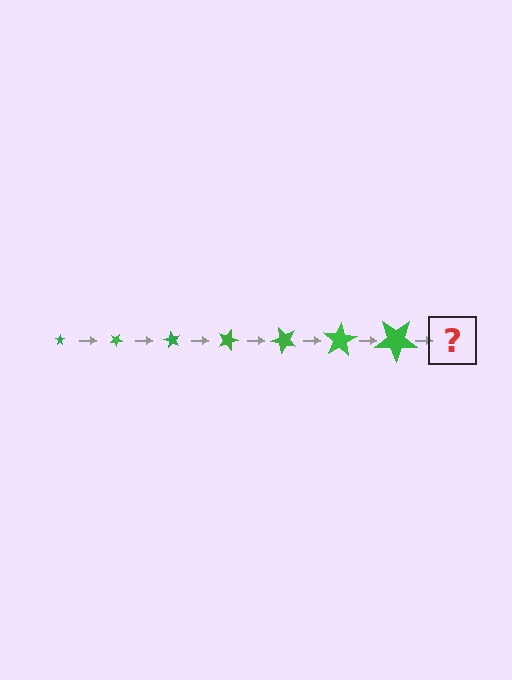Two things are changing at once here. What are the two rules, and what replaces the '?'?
The two rules are that the star grows larger each step and it rotates 30 degrees each step. The '?' should be a star, larger than the previous one and rotated 210 degrees from the start.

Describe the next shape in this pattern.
It should be a star, larger than the previous one and rotated 210 degrees from the start.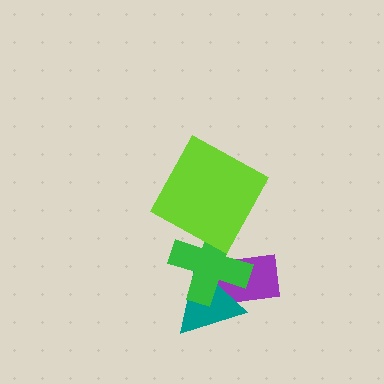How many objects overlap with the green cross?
3 objects overlap with the green cross.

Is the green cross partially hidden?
Yes, it is partially covered by another shape.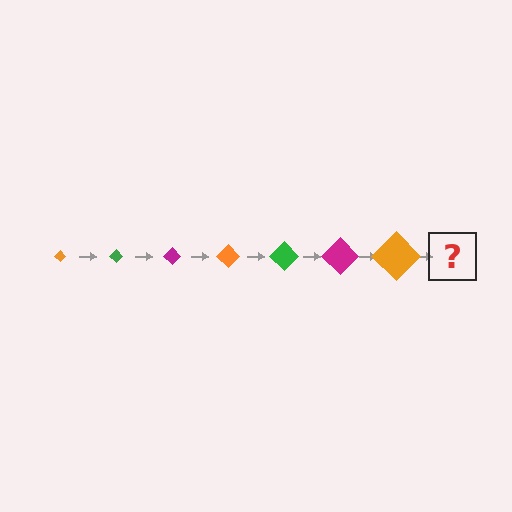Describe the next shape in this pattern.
It should be a green diamond, larger than the previous one.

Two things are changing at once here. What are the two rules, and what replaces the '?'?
The two rules are that the diamond grows larger each step and the color cycles through orange, green, and magenta. The '?' should be a green diamond, larger than the previous one.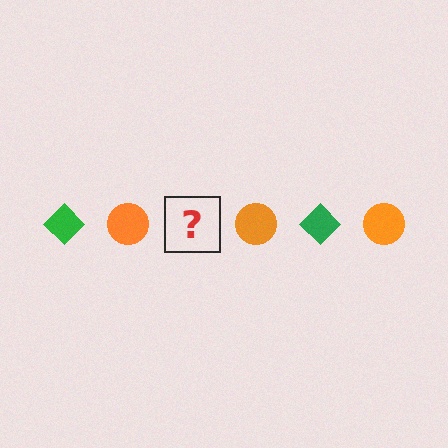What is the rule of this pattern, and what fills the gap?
The rule is that the pattern alternates between green diamond and orange circle. The gap should be filled with a green diamond.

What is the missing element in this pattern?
The missing element is a green diamond.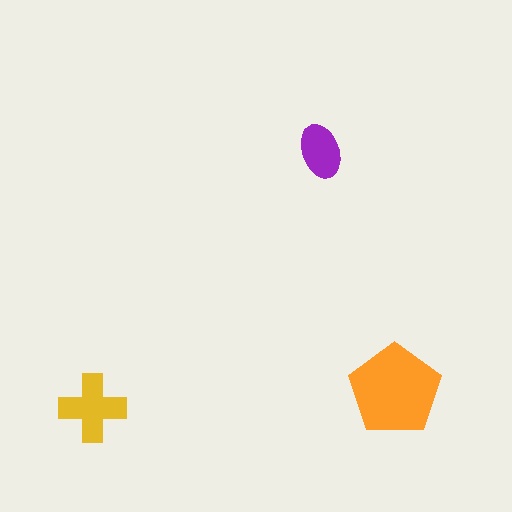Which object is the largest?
The orange pentagon.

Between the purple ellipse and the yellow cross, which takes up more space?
The yellow cross.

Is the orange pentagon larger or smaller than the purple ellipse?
Larger.